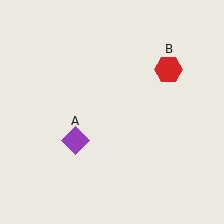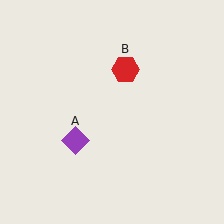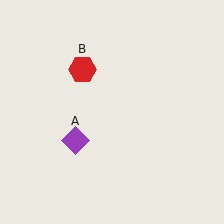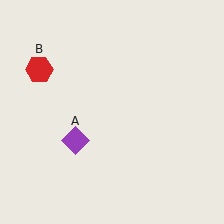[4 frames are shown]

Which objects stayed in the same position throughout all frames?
Purple diamond (object A) remained stationary.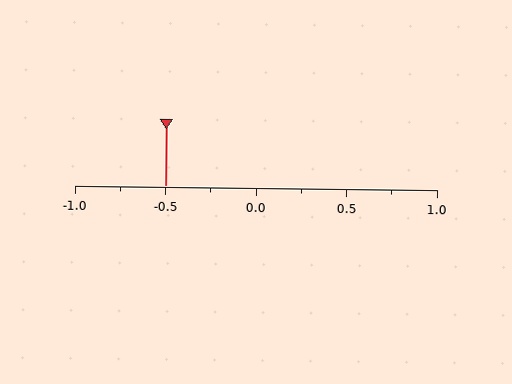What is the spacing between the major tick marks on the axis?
The major ticks are spaced 0.5 apart.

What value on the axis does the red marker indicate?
The marker indicates approximately -0.5.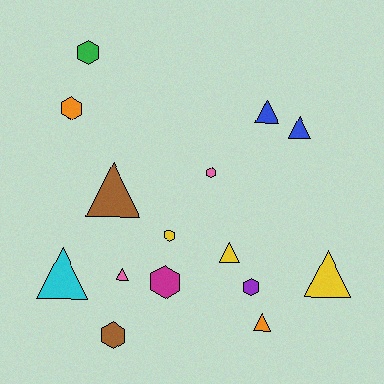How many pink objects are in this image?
There are 2 pink objects.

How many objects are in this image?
There are 15 objects.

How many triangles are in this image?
There are 8 triangles.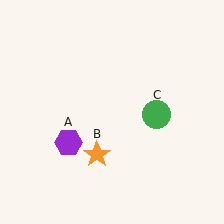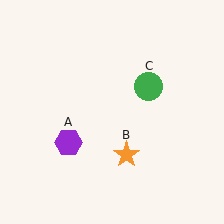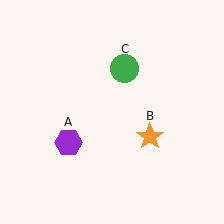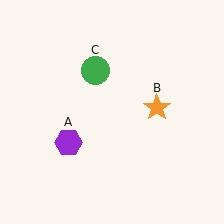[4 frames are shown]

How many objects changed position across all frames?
2 objects changed position: orange star (object B), green circle (object C).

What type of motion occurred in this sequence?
The orange star (object B), green circle (object C) rotated counterclockwise around the center of the scene.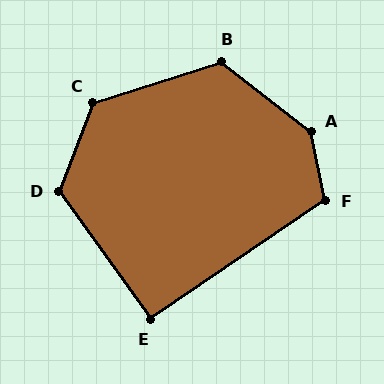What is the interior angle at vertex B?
Approximately 124 degrees (obtuse).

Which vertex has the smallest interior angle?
E, at approximately 92 degrees.